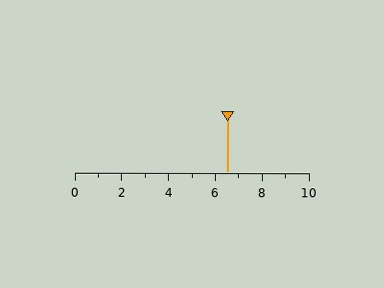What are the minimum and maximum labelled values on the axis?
The axis runs from 0 to 10.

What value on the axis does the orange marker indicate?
The marker indicates approximately 6.5.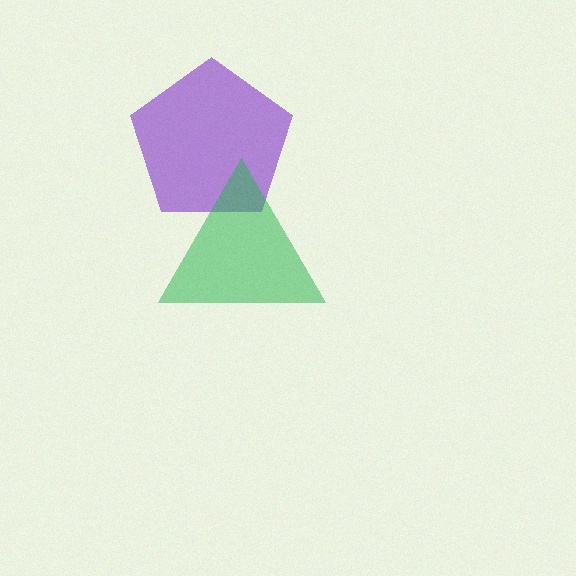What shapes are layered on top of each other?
The layered shapes are: a purple pentagon, a green triangle.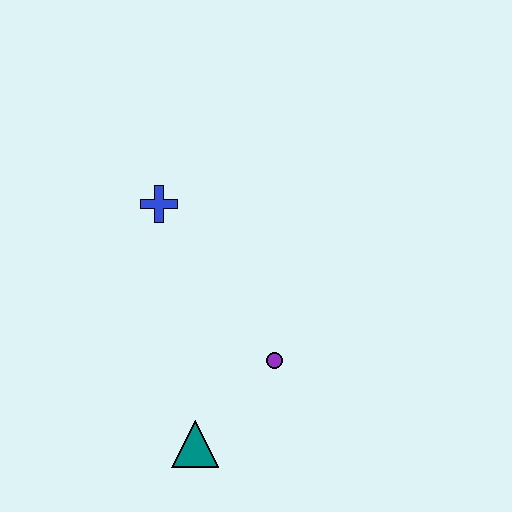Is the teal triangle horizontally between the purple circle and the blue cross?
Yes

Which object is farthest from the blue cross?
The teal triangle is farthest from the blue cross.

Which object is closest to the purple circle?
The teal triangle is closest to the purple circle.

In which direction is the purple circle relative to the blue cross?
The purple circle is below the blue cross.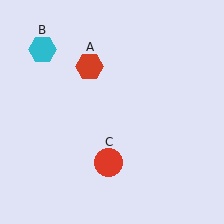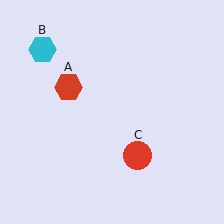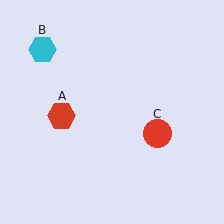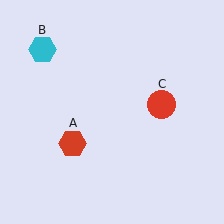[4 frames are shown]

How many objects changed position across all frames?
2 objects changed position: red hexagon (object A), red circle (object C).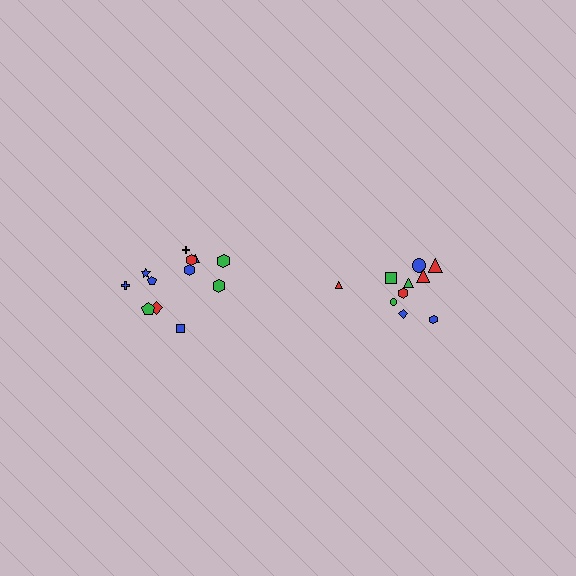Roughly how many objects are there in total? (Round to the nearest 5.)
Roughly 20 objects in total.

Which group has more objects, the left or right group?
The left group.